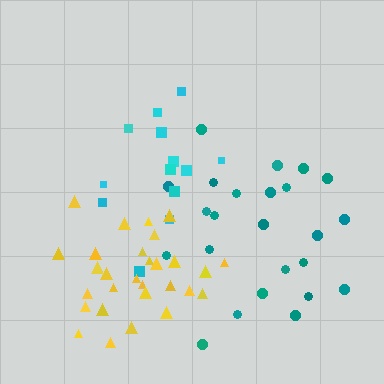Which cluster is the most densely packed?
Yellow.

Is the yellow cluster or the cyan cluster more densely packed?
Yellow.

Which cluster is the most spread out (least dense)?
Teal.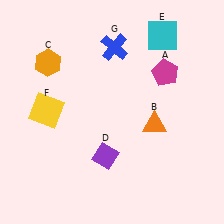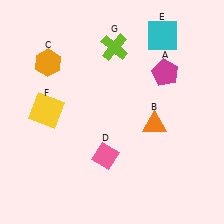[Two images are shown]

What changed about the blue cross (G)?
In Image 1, G is blue. In Image 2, it changed to lime.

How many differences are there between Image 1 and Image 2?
There are 2 differences between the two images.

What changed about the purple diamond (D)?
In Image 1, D is purple. In Image 2, it changed to pink.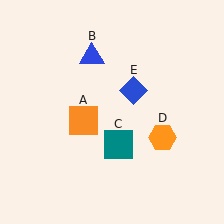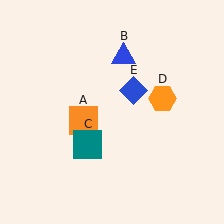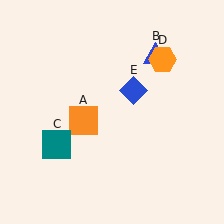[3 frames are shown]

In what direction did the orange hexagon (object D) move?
The orange hexagon (object D) moved up.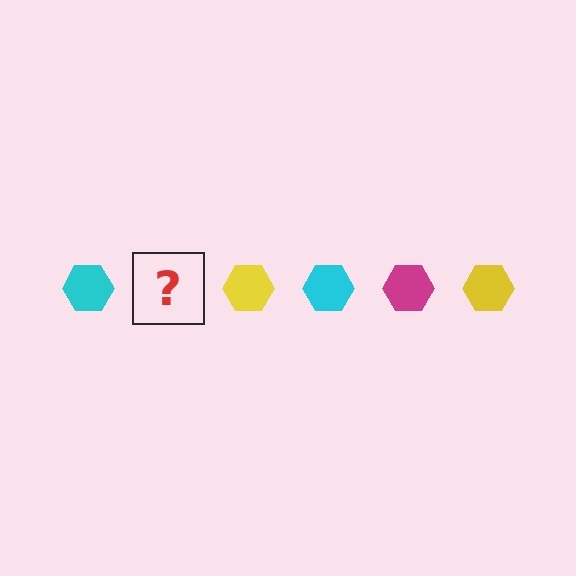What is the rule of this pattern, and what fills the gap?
The rule is that the pattern cycles through cyan, magenta, yellow hexagons. The gap should be filled with a magenta hexagon.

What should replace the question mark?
The question mark should be replaced with a magenta hexagon.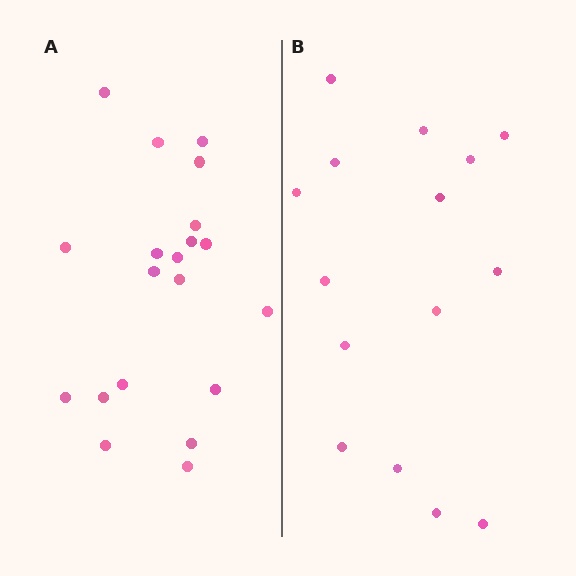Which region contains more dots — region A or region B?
Region A (the left region) has more dots.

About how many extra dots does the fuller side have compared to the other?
Region A has about 5 more dots than region B.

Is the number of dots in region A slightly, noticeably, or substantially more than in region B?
Region A has noticeably more, but not dramatically so. The ratio is roughly 1.3 to 1.